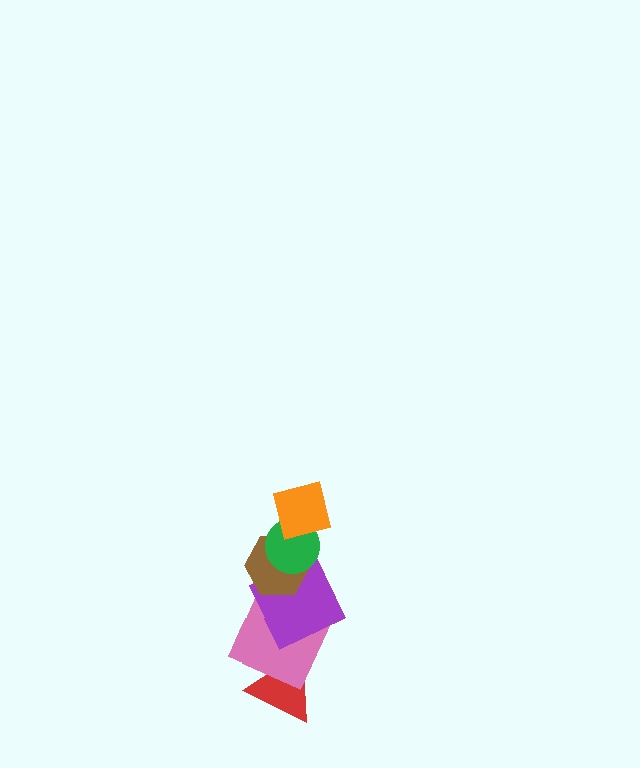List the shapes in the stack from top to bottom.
From top to bottom: the orange square, the green circle, the brown hexagon, the purple square, the pink square, the red triangle.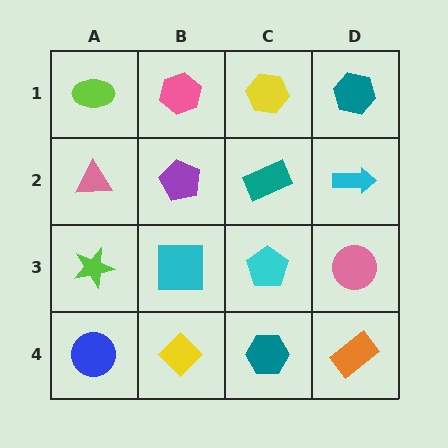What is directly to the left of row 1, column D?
A yellow hexagon.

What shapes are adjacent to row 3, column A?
A pink triangle (row 2, column A), a blue circle (row 4, column A), a cyan square (row 3, column B).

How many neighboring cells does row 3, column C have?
4.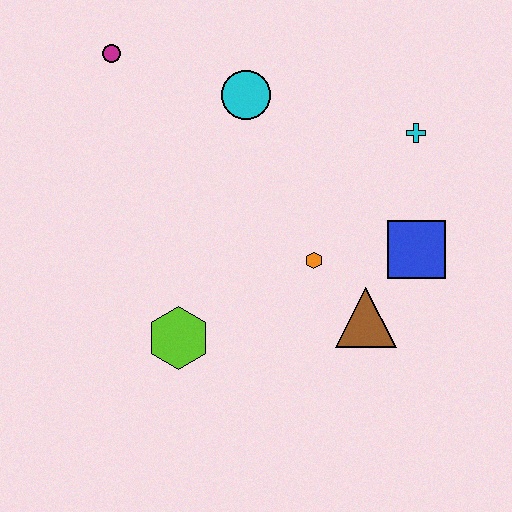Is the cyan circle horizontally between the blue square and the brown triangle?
No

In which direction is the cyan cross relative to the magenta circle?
The cyan cross is to the right of the magenta circle.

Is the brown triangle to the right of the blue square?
No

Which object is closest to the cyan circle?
The magenta circle is closest to the cyan circle.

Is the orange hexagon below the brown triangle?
No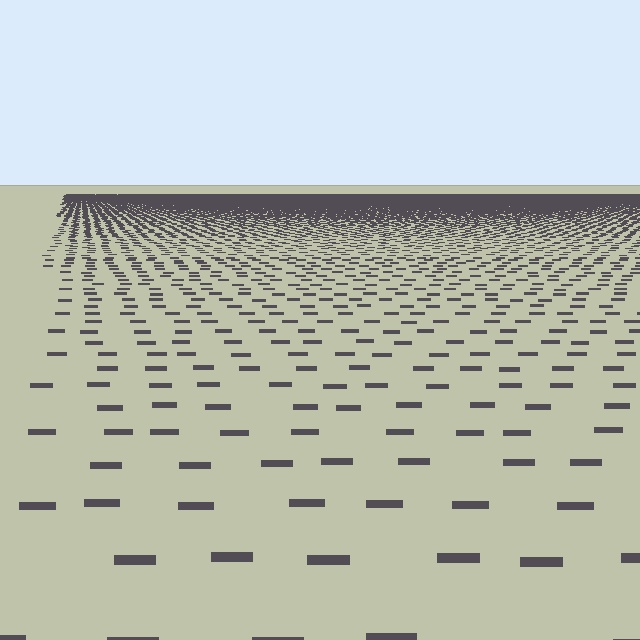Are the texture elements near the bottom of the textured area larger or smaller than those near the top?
Larger. Near the bottom, elements are closer to the viewer and appear at a bigger on-screen size.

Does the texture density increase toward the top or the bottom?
Density increases toward the top.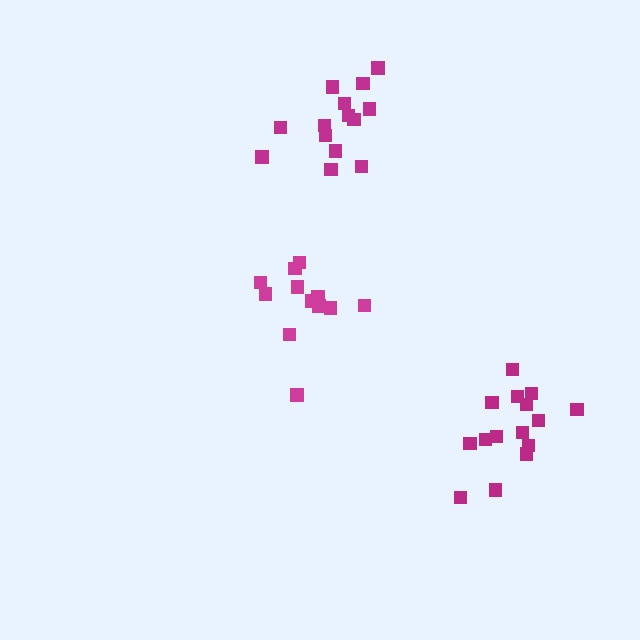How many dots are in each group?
Group 1: 15 dots, Group 2: 12 dots, Group 3: 14 dots (41 total).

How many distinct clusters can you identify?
There are 3 distinct clusters.